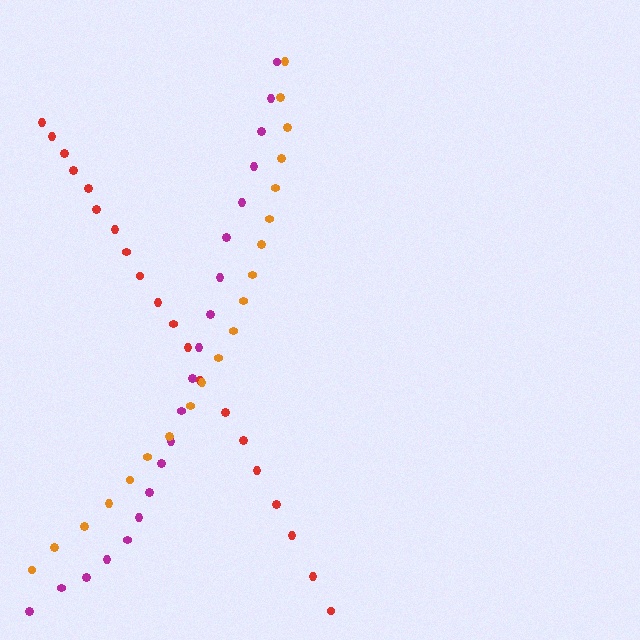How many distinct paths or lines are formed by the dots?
There are 3 distinct paths.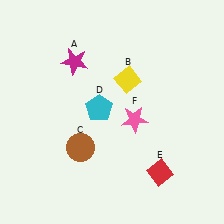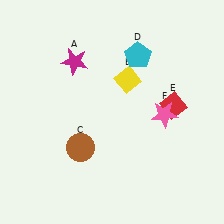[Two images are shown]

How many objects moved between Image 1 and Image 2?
3 objects moved between the two images.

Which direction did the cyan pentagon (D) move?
The cyan pentagon (D) moved up.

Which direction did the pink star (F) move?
The pink star (F) moved right.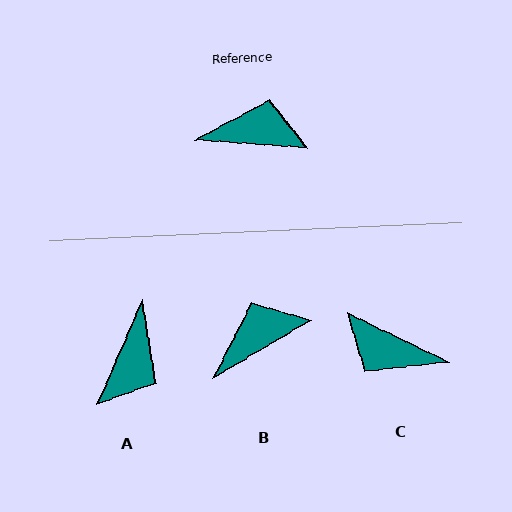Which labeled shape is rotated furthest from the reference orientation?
C, about 158 degrees away.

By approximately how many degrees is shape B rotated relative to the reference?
Approximately 35 degrees counter-clockwise.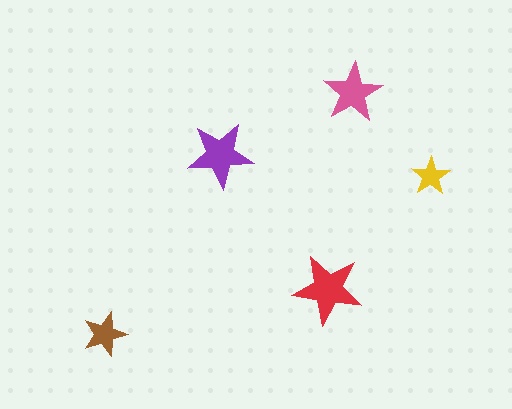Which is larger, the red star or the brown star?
The red one.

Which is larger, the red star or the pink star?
The red one.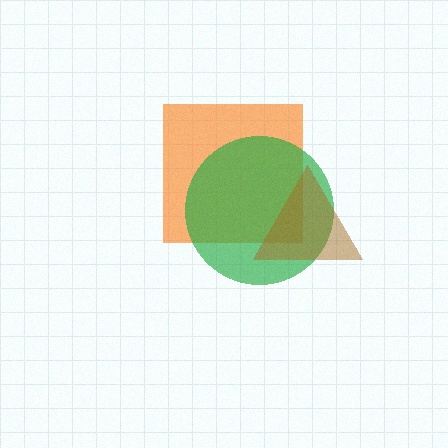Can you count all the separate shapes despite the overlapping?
Yes, there are 3 separate shapes.